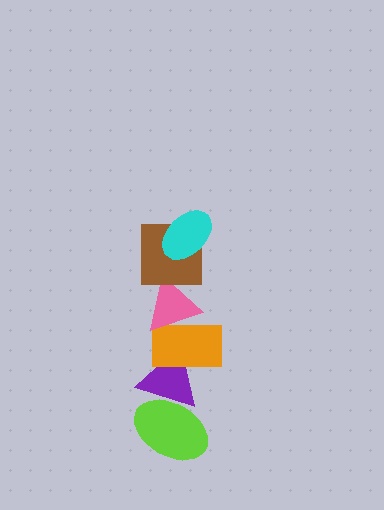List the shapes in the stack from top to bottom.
From top to bottom: the cyan ellipse, the brown square, the pink triangle, the orange rectangle, the purple triangle, the lime ellipse.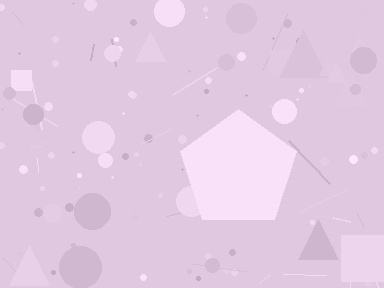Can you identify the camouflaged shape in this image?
The camouflaged shape is a pentagon.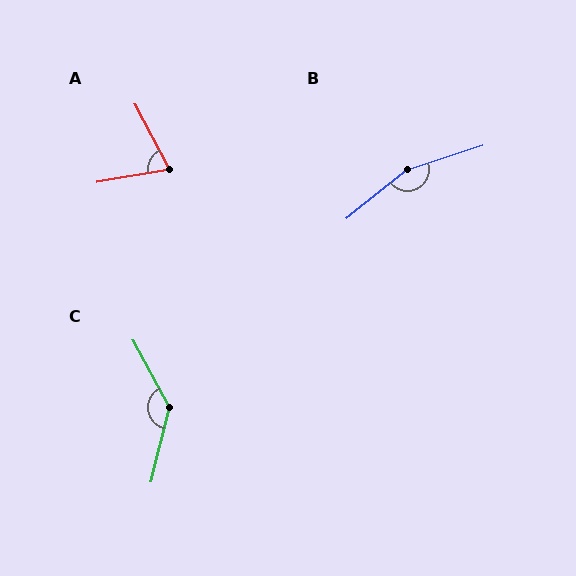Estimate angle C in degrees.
Approximately 138 degrees.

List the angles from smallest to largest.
A (72°), C (138°), B (159°).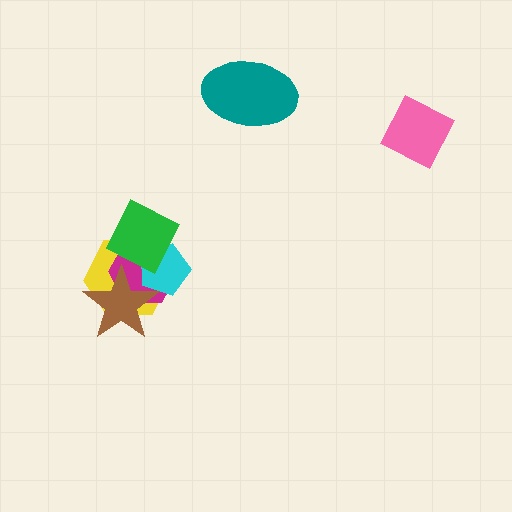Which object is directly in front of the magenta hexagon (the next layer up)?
The cyan pentagon is directly in front of the magenta hexagon.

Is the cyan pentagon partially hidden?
Yes, it is partially covered by another shape.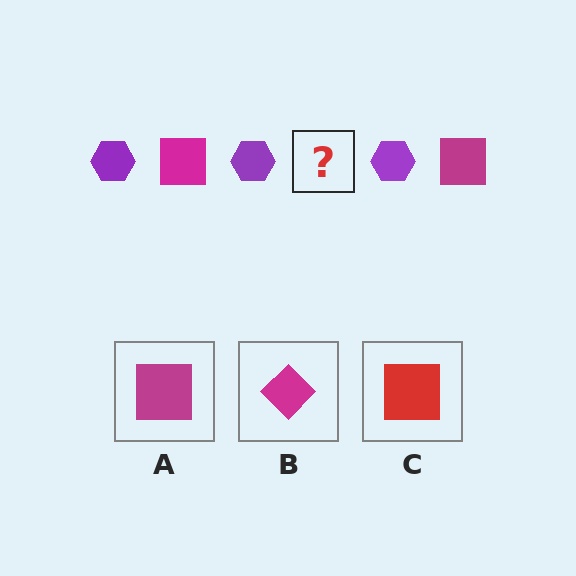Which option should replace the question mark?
Option A.